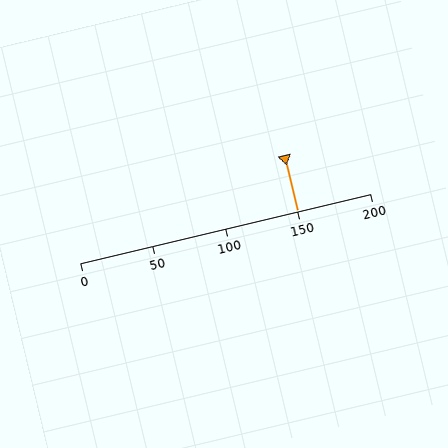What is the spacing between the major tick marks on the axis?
The major ticks are spaced 50 apart.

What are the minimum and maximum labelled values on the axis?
The axis runs from 0 to 200.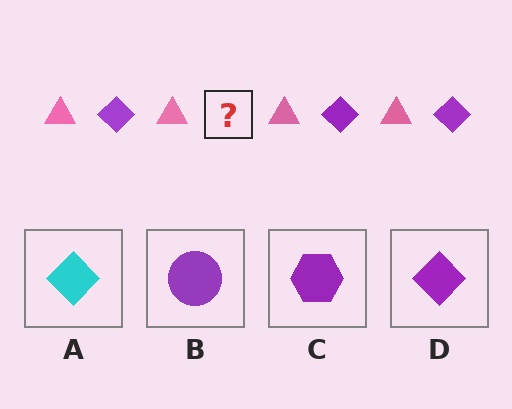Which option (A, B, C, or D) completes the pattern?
D.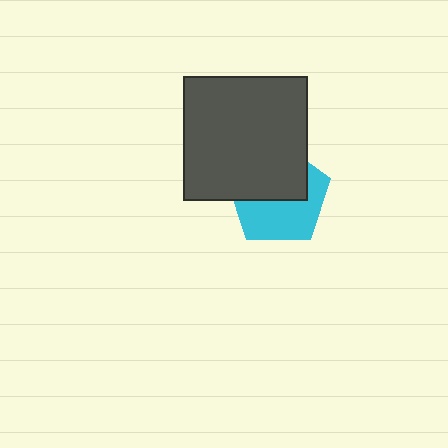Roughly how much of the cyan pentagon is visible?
About half of it is visible (roughly 50%).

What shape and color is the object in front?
The object in front is a dark gray square.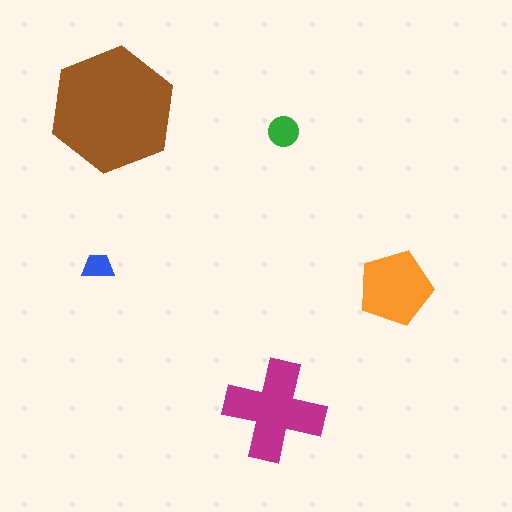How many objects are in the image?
There are 5 objects in the image.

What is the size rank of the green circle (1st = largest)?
4th.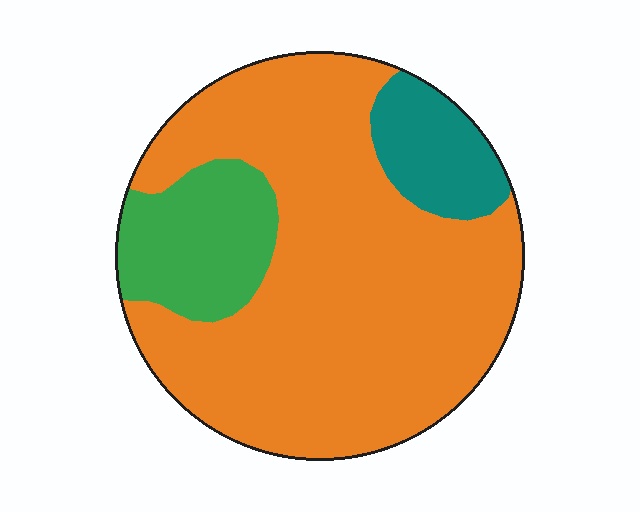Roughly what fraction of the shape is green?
Green takes up about one sixth (1/6) of the shape.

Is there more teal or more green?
Green.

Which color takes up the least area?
Teal, at roughly 10%.